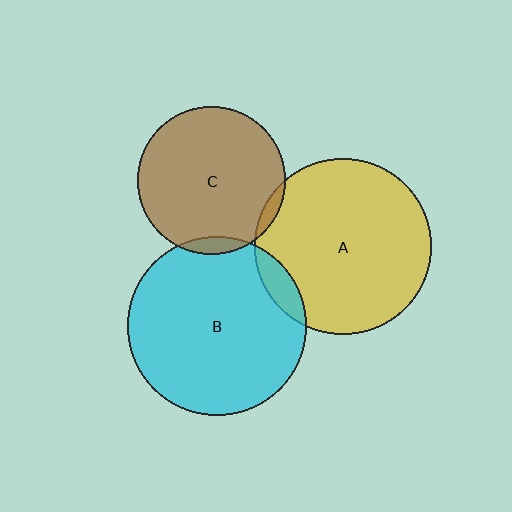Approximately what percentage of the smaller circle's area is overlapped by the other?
Approximately 10%.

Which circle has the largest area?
Circle B (cyan).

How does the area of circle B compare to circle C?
Approximately 1.5 times.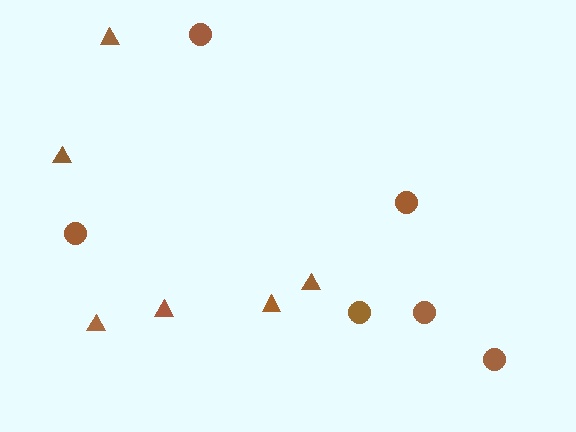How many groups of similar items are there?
There are 2 groups: one group of circles (6) and one group of triangles (6).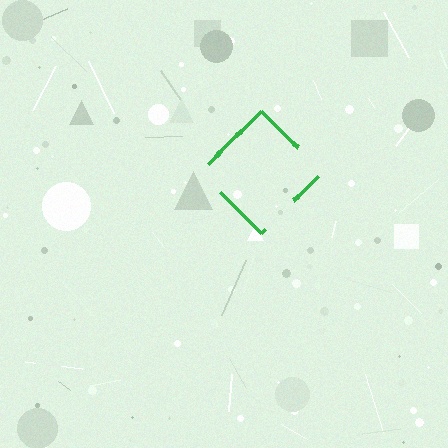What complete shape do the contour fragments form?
The contour fragments form a diamond.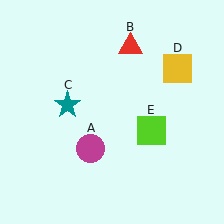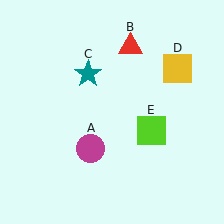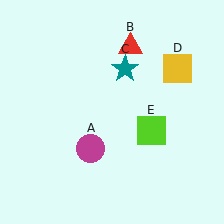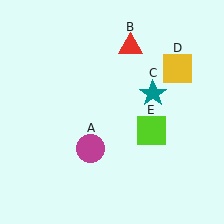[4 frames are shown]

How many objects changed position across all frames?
1 object changed position: teal star (object C).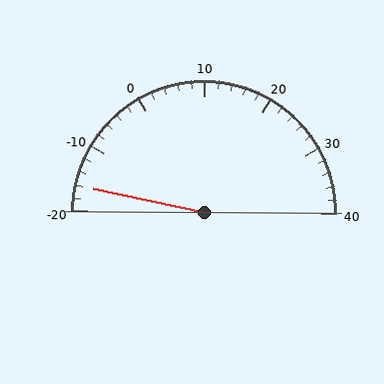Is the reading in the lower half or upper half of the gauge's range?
The reading is in the lower half of the range (-20 to 40).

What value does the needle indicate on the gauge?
The needle indicates approximately -16.